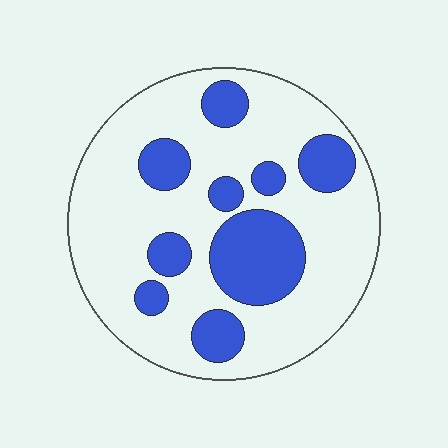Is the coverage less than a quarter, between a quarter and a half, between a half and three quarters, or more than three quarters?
Between a quarter and a half.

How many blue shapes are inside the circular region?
9.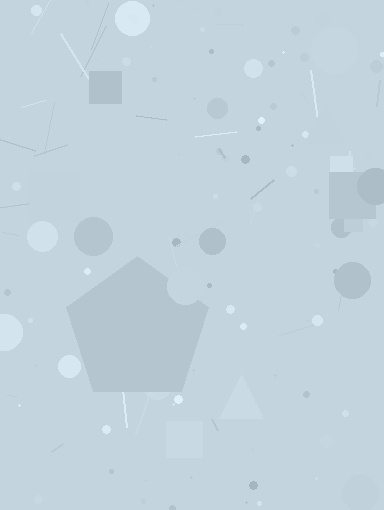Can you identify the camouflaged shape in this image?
The camouflaged shape is a pentagon.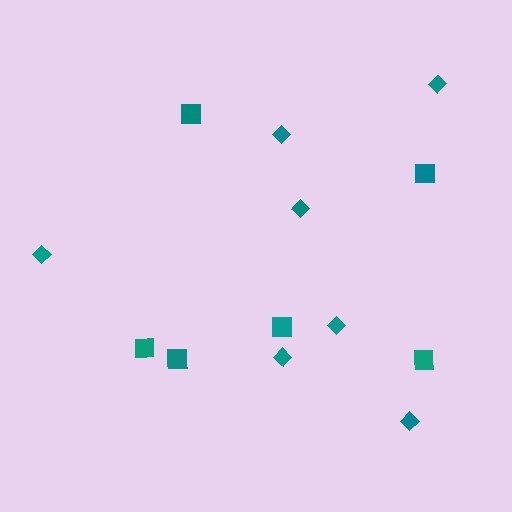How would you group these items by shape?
There are 2 groups: one group of squares (6) and one group of diamonds (7).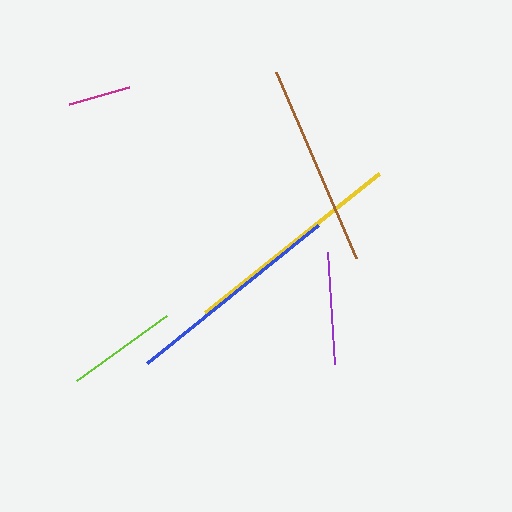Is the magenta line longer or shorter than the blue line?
The blue line is longer than the magenta line.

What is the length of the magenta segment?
The magenta segment is approximately 63 pixels long.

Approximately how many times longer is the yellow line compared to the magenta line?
The yellow line is approximately 3.6 times the length of the magenta line.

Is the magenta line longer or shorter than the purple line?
The purple line is longer than the magenta line.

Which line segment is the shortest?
The magenta line is the shortest at approximately 63 pixels.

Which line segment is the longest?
The yellow line is the longest at approximately 223 pixels.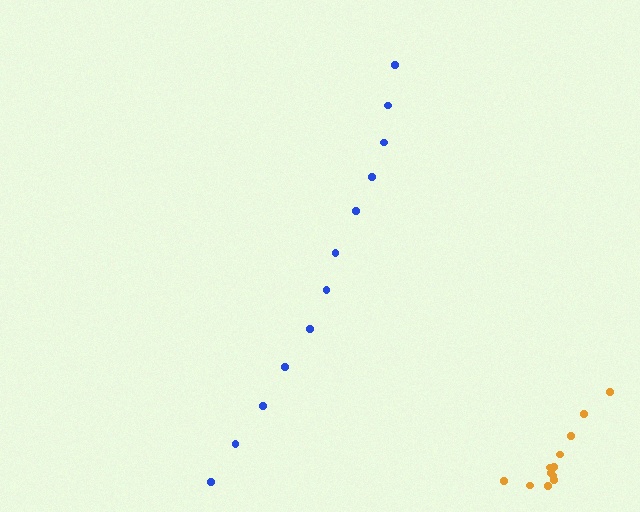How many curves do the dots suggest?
There are 2 distinct paths.